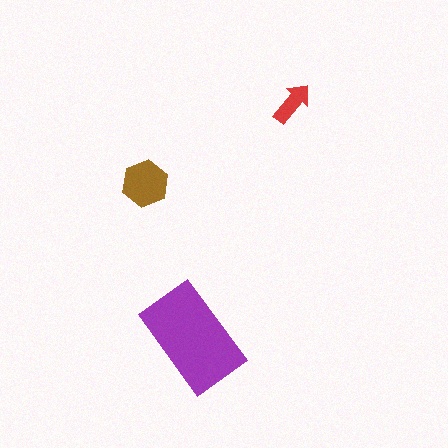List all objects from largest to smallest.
The purple rectangle, the brown hexagon, the red arrow.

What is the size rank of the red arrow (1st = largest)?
3rd.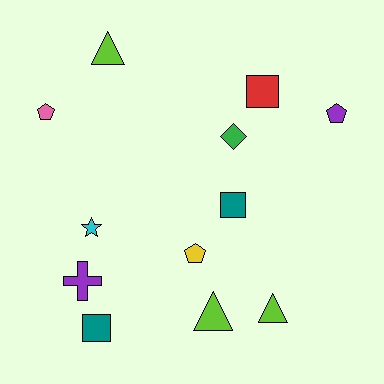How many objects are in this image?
There are 12 objects.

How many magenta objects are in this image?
There are no magenta objects.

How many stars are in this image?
There is 1 star.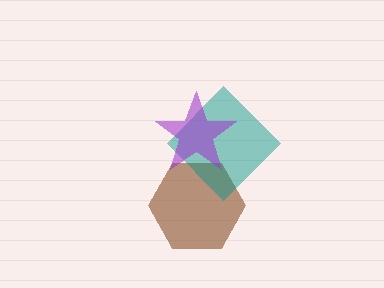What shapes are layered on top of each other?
The layered shapes are: a brown hexagon, a teal diamond, a purple star.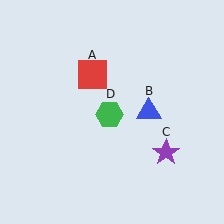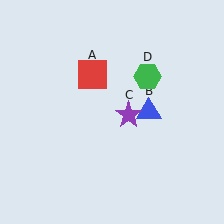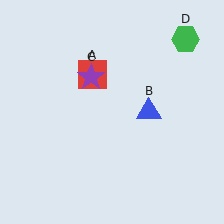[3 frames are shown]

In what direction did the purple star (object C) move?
The purple star (object C) moved up and to the left.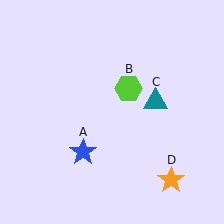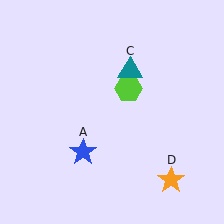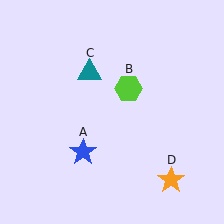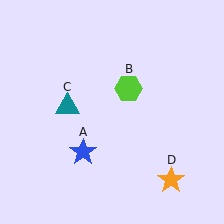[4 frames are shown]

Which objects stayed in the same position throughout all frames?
Blue star (object A) and lime hexagon (object B) and orange star (object D) remained stationary.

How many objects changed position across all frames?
1 object changed position: teal triangle (object C).